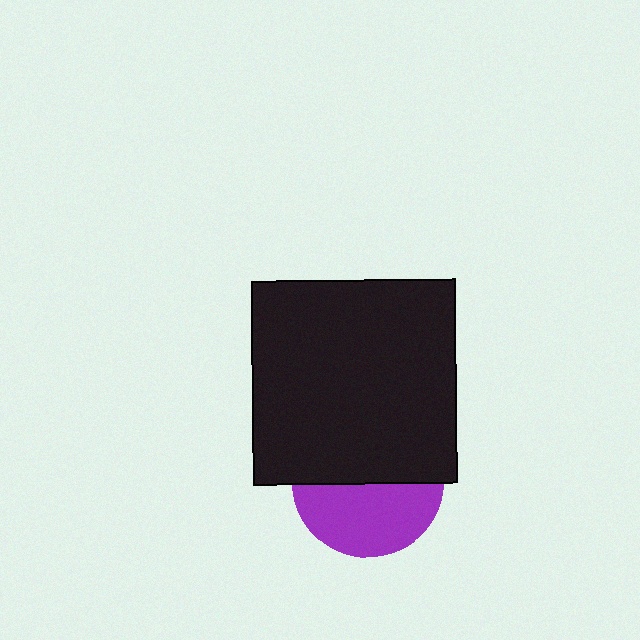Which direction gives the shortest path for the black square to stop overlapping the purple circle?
Moving up gives the shortest separation.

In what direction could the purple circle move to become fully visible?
The purple circle could move down. That would shift it out from behind the black square entirely.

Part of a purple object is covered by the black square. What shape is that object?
It is a circle.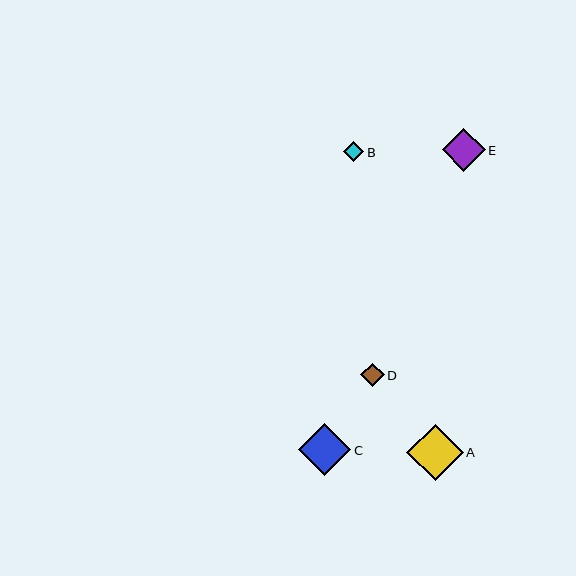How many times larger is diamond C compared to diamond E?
Diamond C is approximately 1.2 times the size of diamond E.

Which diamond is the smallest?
Diamond B is the smallest with a size of approximately 20 pixels.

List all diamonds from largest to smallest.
From largest to smallest: A, C, E, D, B.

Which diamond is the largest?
Diamond A is the largest with a size of approximately 56 pixels.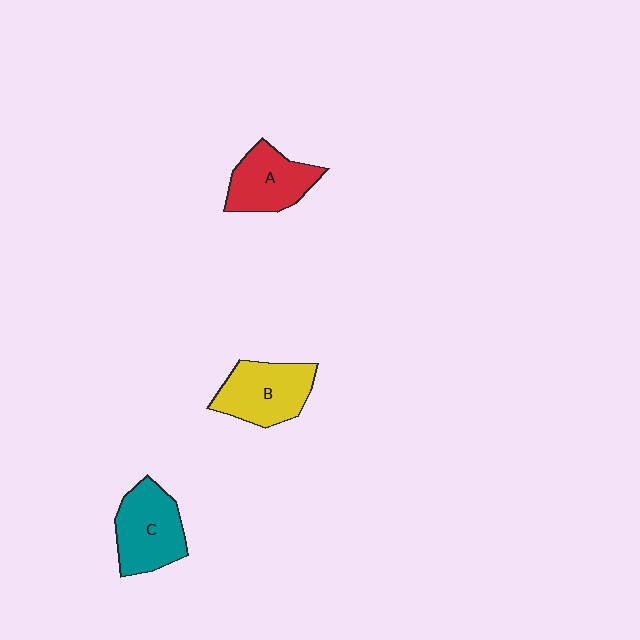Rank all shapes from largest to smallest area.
From largest to smallest: C (teal), B (yellow), A (red).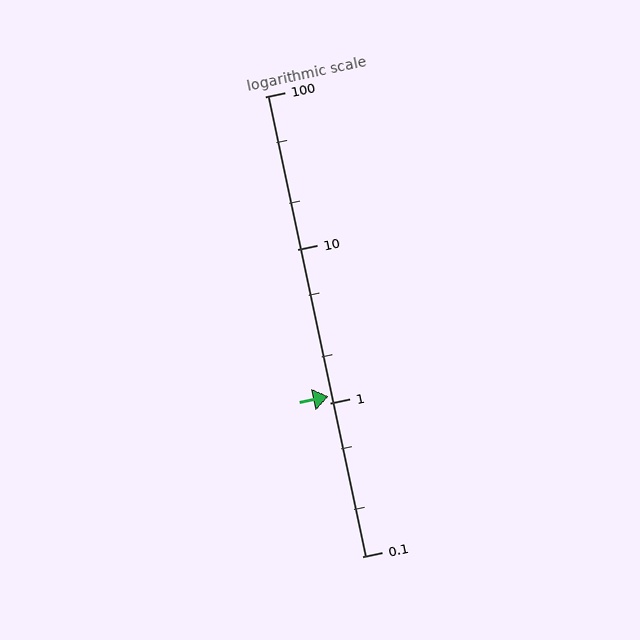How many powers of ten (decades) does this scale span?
The scale spans 3 decades, from 0.1 to 100.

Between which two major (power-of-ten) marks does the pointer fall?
The pointer is between 1 and 10.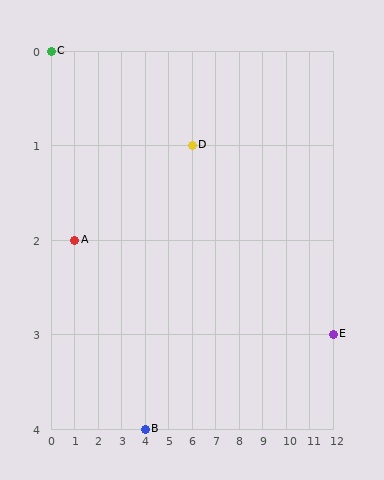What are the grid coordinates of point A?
Point A is at grid coordinates (1, 2).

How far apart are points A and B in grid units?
Points A and B are 3 columns and 2 rows apart (about 3.6 grid units diagonally).